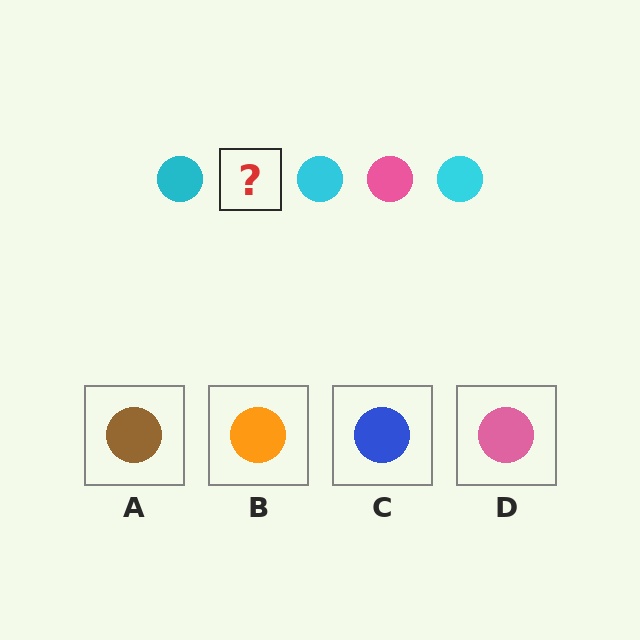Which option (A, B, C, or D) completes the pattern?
D.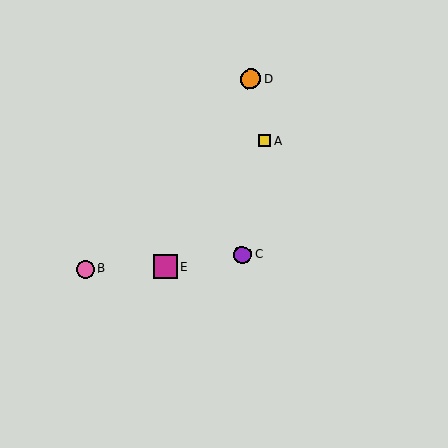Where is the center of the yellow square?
The center of the yellow square is at (265, 141).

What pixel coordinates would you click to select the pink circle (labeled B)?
Click at (85, 269) to select the pink circle B.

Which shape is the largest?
The magenta square (labeled E) is the largest.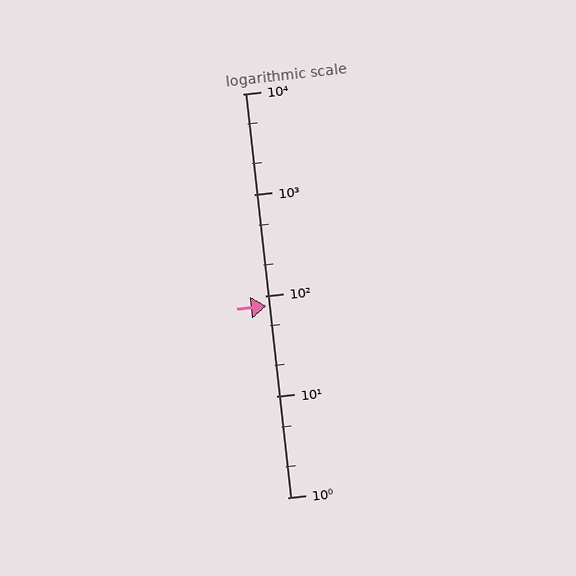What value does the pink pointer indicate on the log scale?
The pointer indicates approximately 79.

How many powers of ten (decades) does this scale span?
The scale spans 4 decades, from 1 to 10000.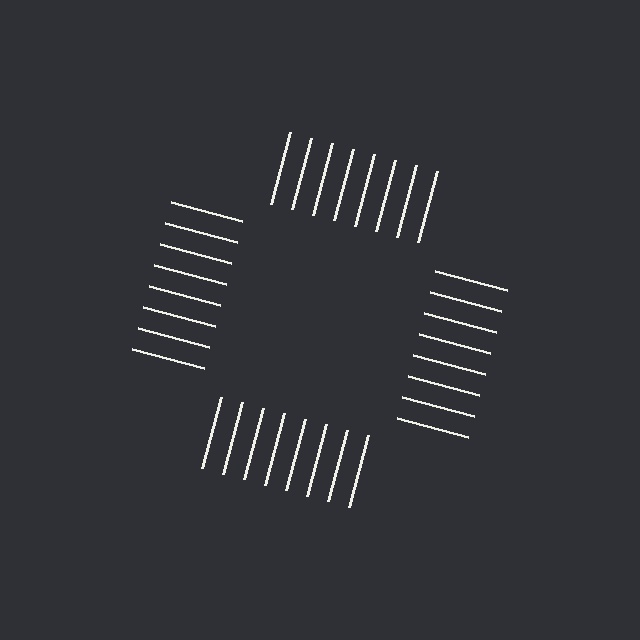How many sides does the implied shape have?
4 sides — the line-ends trace a square.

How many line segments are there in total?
32 — 8 along each of the 4 edges.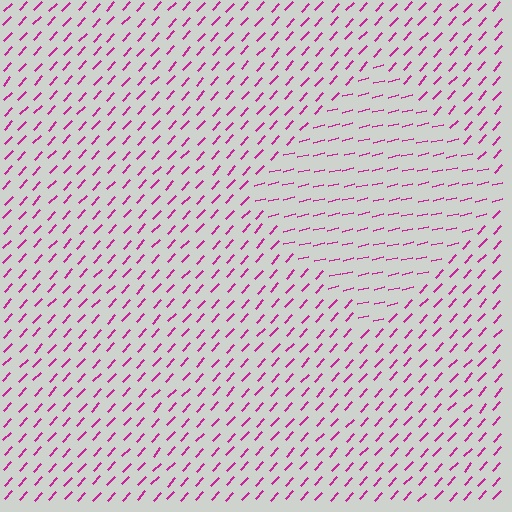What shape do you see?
I see a diamond.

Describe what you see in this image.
The image is filled with small magenta line segments. A diamond region in the image has lines oriented differently from the surrounding lines, creating a visible texture boundary.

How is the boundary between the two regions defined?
The boundary is defined purely by a change in line orientation (approximately 34 degrees difference). All lines are the same color and thickness.